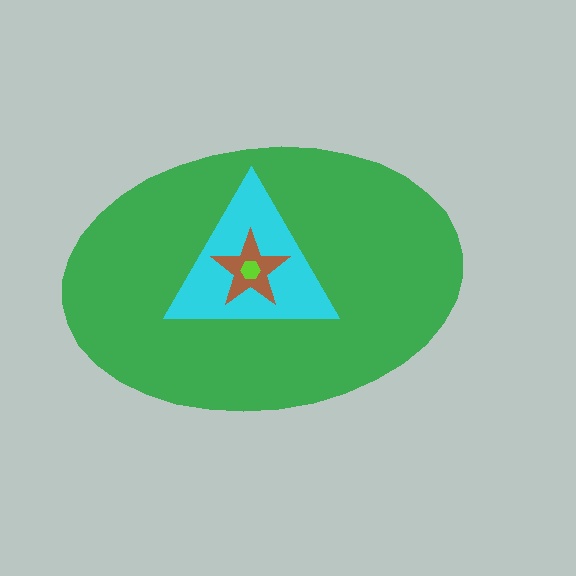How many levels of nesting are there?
4.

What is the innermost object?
The lime hexagon.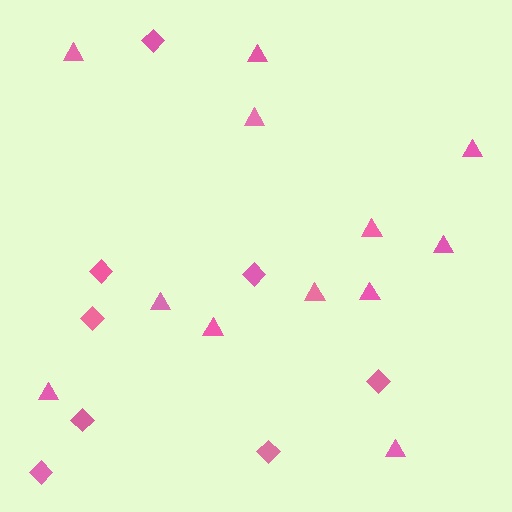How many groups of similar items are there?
There are 2 groups: one group of triangles (12) and one group of diamonds (8).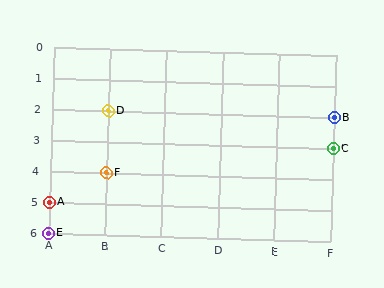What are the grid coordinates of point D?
Point D is at grid coordinates (B, 2).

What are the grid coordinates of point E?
Point E is at grid coordinates (A, 6).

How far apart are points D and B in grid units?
Points D and B are 4 columns apart.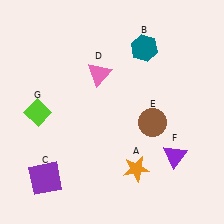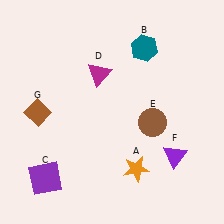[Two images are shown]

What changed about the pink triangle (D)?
In Image 1, D is pink. In Image 2, it changed to magenta.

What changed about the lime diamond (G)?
In Image 1, G is lime. In Image 2, it changed to brown.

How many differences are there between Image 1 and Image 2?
There are 2 differences between the two images.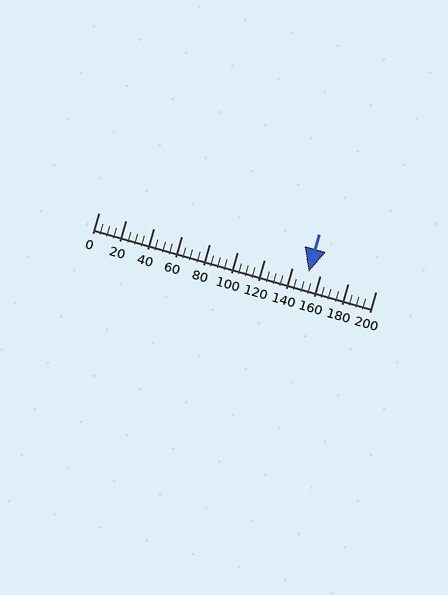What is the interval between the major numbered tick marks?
The major tick marks are spaced 20 units apart.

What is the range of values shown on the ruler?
The ruler shows values from 0 to 200.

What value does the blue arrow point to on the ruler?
The blue arrow points to approximately 152.